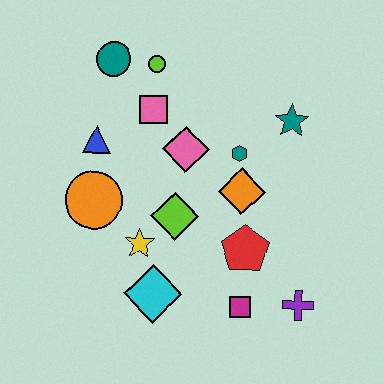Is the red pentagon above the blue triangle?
No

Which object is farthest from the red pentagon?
The teal circle is farthest from the red pentagon.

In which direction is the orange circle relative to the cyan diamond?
The orange circle is above the cyan diamond.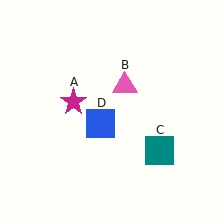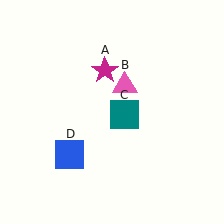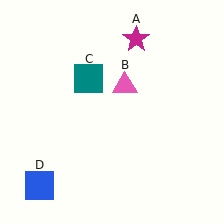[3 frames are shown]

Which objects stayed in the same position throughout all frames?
Pink triangle (object B) remained stationary.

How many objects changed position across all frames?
3 objects changed position: magenta star (object A), teal square (object C), blue square (object D).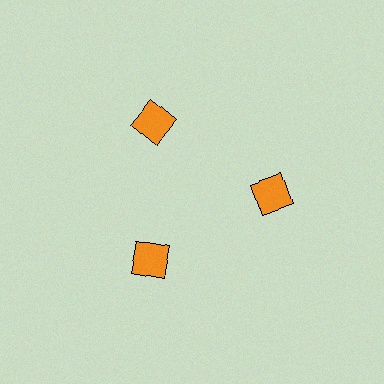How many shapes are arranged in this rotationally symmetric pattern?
There are 3 shapes, arranged in 3 groups of 1.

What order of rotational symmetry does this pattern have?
This pattern has 3-fold rotational symmetry.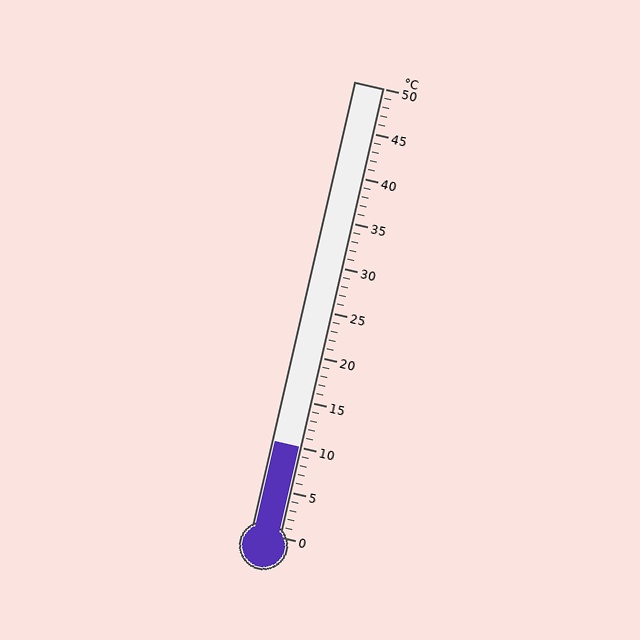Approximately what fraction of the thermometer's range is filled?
The thermometer is filled to approximately 20% of its range.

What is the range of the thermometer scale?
The thermometer scale ranges from 0°C to 50°C.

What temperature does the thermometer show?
The thermometer shows approximately 10°C.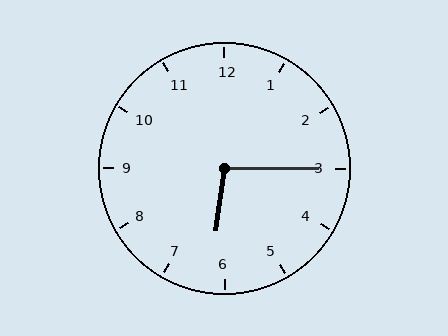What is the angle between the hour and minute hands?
Approximately 98 degrees.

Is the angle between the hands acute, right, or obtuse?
It is obtuse.